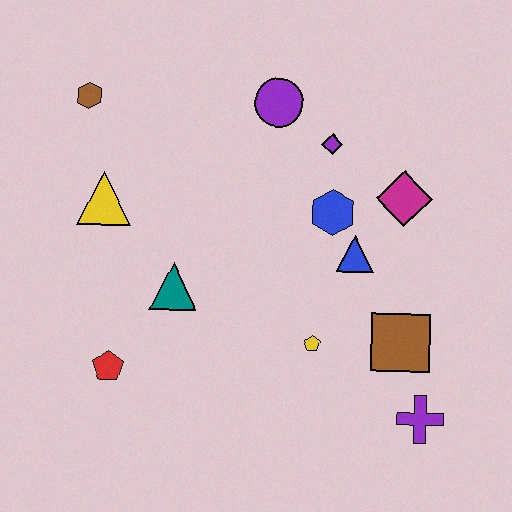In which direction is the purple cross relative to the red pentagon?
The purple cross is to the right of the red pentagon.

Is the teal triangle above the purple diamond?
No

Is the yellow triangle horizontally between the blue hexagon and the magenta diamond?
No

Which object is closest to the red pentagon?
The teal triangle is closest to the red pentagon.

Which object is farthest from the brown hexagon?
The purple cross is farthest from the brown hexagon.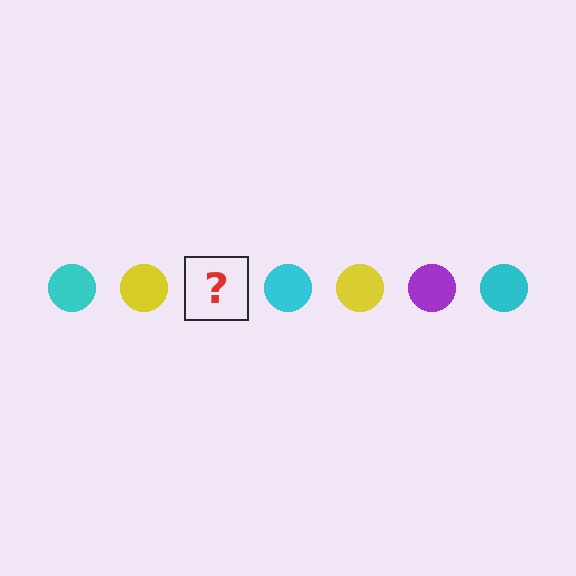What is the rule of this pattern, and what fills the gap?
The rule is that the pattern cycles through cyan, yellow, purple circles. The gap should be filled with a purple circle.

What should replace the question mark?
The question mark should be replaced with a purple circle.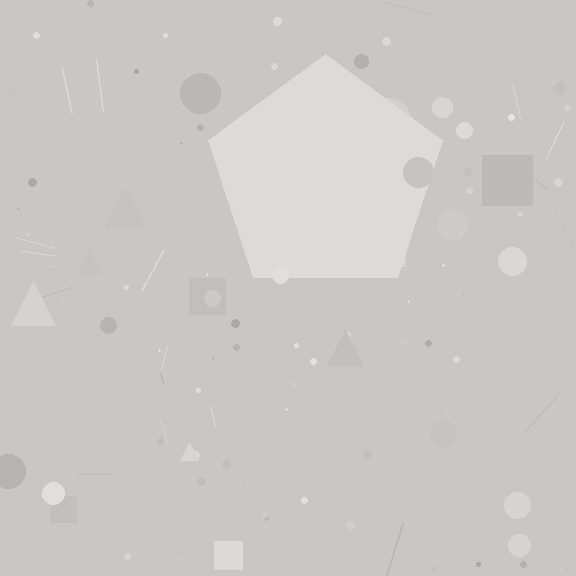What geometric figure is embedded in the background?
A pentagon is embedded in the background.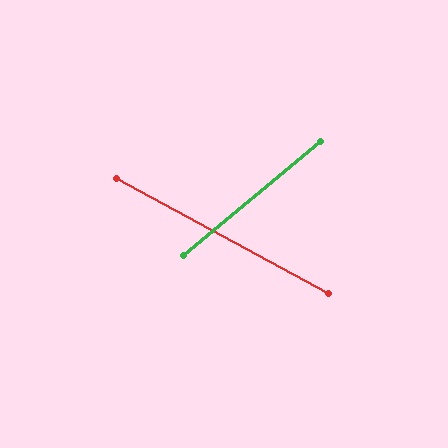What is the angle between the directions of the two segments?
Approximately 68 degrees.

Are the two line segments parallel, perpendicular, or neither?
Neither parallel nor perpendicular — they differ by about 68°.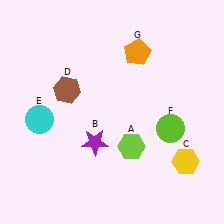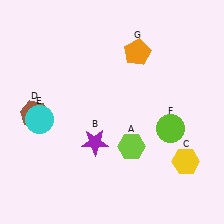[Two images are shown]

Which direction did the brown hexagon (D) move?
The brown hexagon (D) moved left.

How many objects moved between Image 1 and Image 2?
1 object moved between the two images.